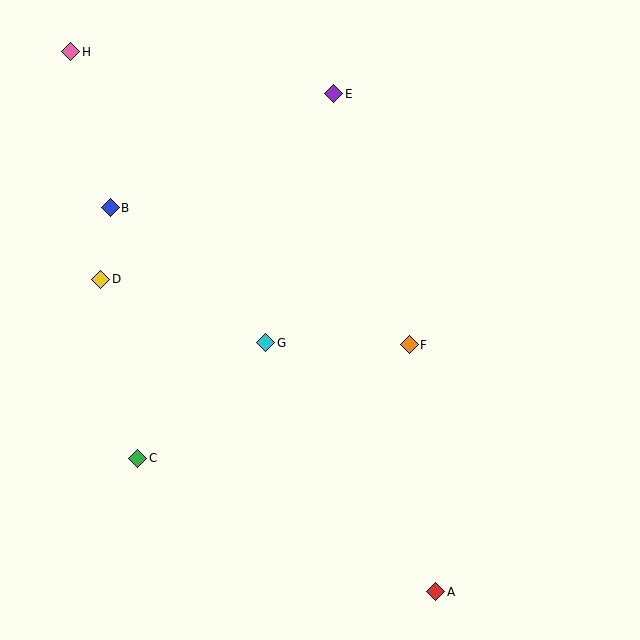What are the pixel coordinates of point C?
Point C is at (138, 458).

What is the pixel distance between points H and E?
The distance between H and E is 266 pixels.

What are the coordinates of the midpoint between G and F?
The midpoint between G and F is at (337, 344).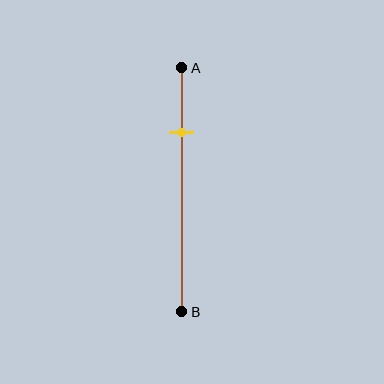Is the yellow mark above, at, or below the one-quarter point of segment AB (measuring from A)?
The yellow mark is approximately at the one-quarter point of segment AB.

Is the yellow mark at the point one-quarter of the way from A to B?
Yes, the mark is approximately at the one-quarter point.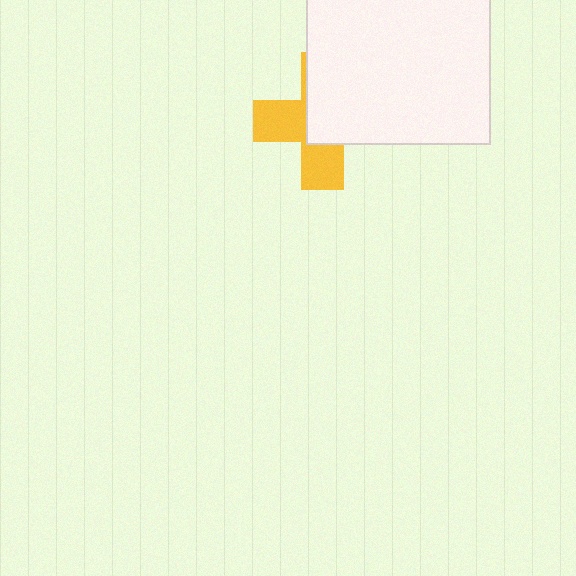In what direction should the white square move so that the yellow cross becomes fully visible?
The white square should move toward the upper-right. That is the shortest direction to clear the overlap and leave the yellow cross fully visible.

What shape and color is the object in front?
The object in front is a white square.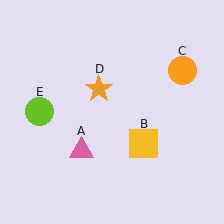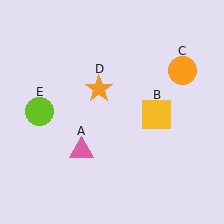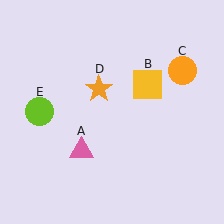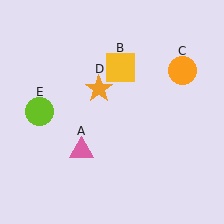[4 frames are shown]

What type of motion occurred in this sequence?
The yellow square (object B) rotated counterclockwise around the center of the scene.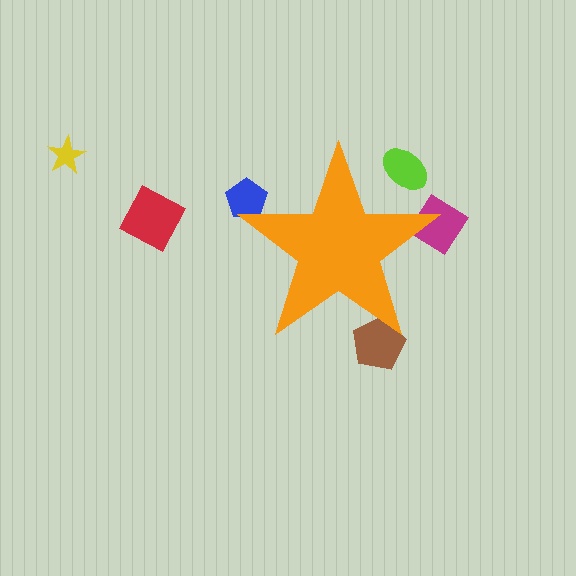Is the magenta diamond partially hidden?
Yes, the magenta diamond is partially hidden behind the orange star.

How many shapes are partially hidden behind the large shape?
4 shapes are partially hidden.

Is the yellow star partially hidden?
No, the yellow star is fully visible.